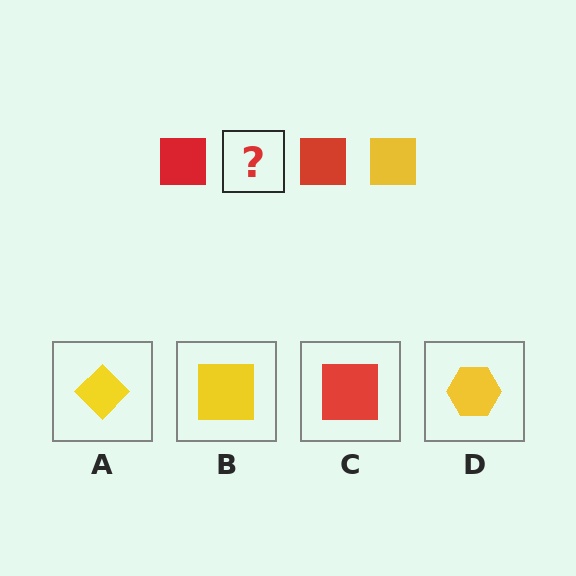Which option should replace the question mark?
Option B.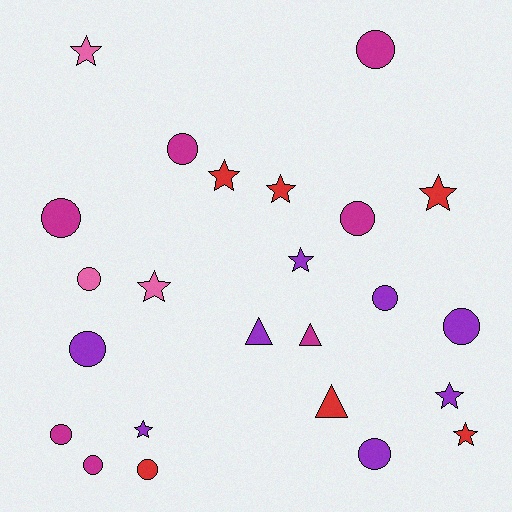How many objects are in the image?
There are 24 objects.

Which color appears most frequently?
Purple, with 8 objects.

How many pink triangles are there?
There are no pink triangles.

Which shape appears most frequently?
Circle, with 12 objects.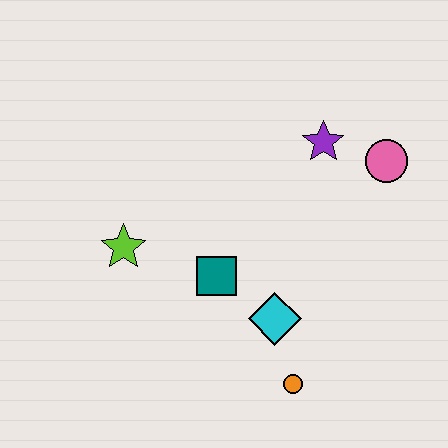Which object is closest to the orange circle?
The cyan diamond is closest to the orange circle.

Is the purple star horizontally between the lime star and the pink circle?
Yes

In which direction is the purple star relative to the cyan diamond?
The purple star is above the cyan diamond.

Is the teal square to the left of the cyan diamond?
Yes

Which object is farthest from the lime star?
The pink circle is farthest from the lime star.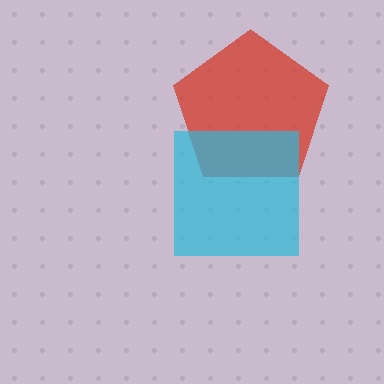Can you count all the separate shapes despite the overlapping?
Yes, there are 2 separate shapes.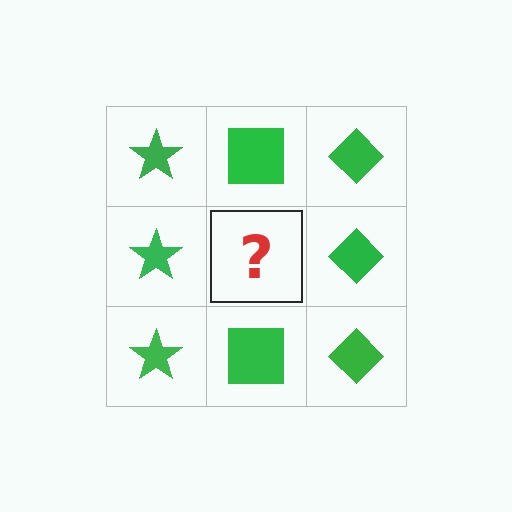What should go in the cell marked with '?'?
The missing cell should contain a green square.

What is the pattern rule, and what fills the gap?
The rule is that each column has a consistent shape. The gap should be filled with a green square.